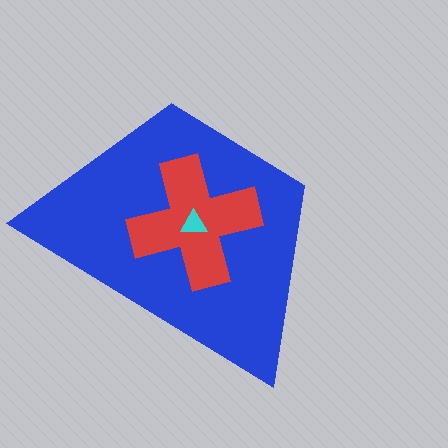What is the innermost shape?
The cyan triangle.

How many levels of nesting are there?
3.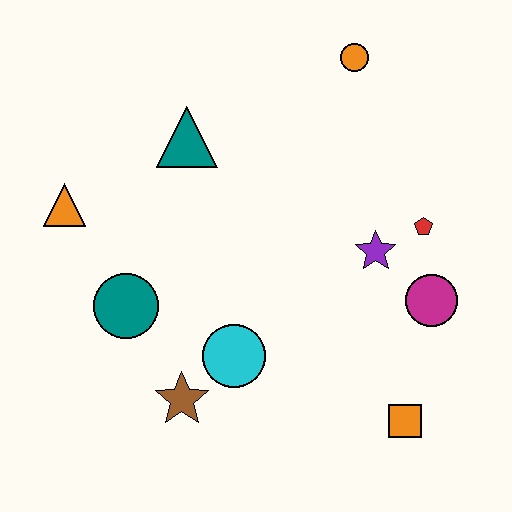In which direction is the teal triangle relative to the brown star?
The teal triangle is above the brown star.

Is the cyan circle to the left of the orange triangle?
No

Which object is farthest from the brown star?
The orange circle is farthest from the brown star.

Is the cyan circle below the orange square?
No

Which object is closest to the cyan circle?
The brown star is closest to the cyan circle.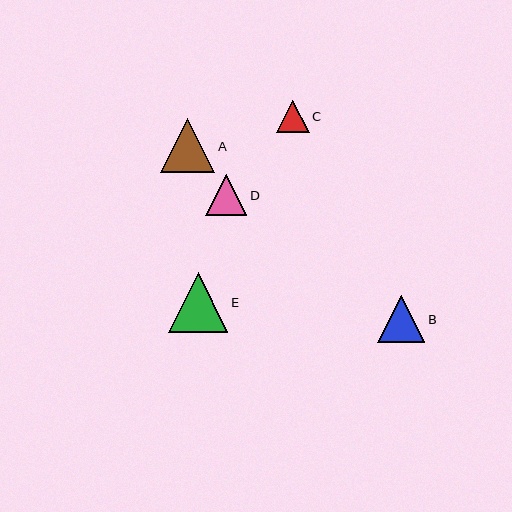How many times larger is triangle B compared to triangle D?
Triangle B is approximately 1.2 times the size of triangle D.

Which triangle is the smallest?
Triangle C is the smallest with a size of approximately 32 pixels.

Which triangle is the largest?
Triangle E is the largest with a size of approximately 59 pixels.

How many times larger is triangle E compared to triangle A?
Triangle E is approximately 1.1 times the size of triangle A.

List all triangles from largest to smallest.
From largest to smallest: E, A, B, D, C.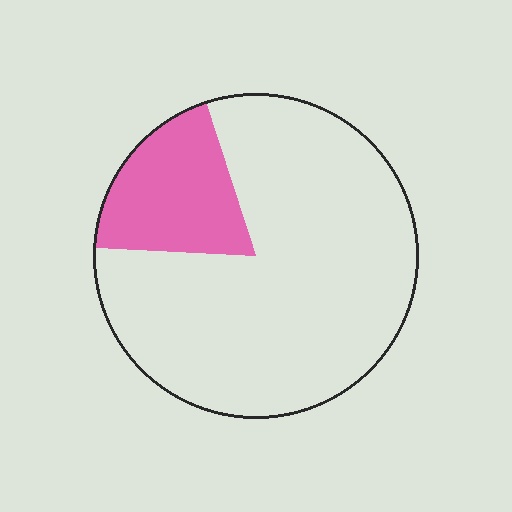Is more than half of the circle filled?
No.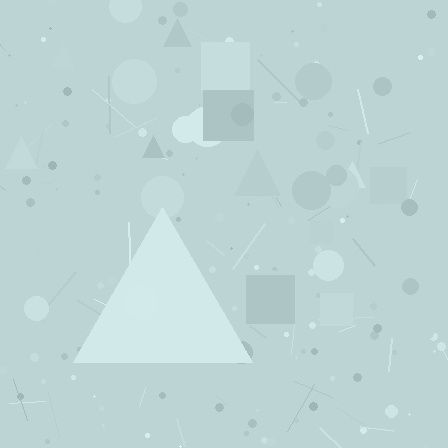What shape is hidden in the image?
A triangle is hidden in the image.